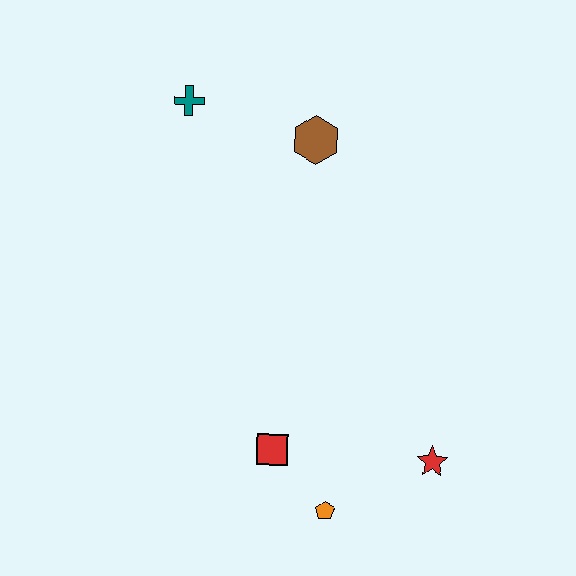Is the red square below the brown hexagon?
Yes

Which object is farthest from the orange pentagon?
The teal cross is farthest from the orange pentagon.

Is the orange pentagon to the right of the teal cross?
Yes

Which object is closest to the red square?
The orange pentagon is closest to the red square.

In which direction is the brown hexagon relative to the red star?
The brown hexagon is above the red star.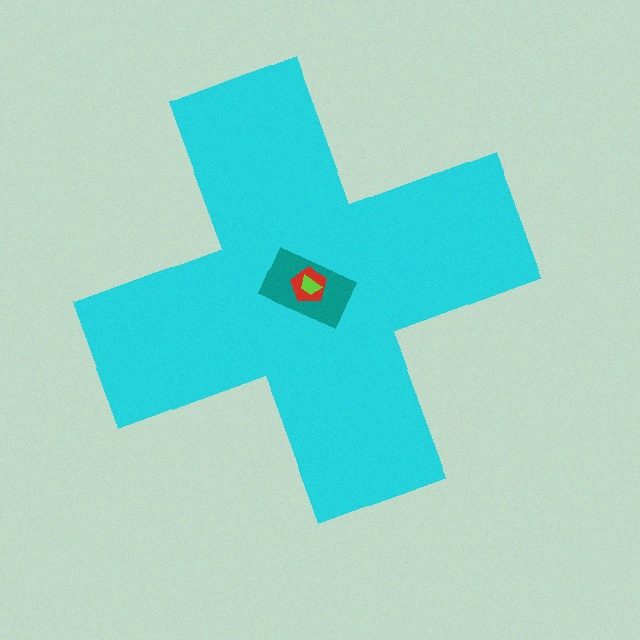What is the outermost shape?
The cyan cross.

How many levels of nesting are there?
4.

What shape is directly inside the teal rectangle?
The red pentagon.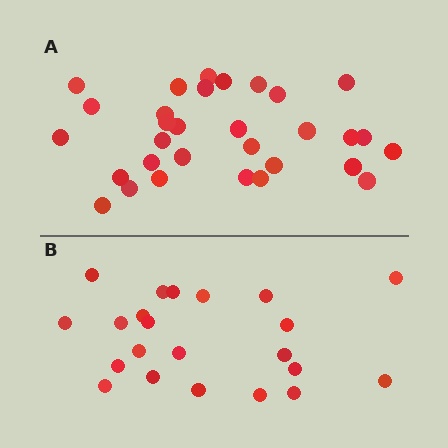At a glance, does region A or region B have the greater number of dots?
Region A (the top region) has more dots.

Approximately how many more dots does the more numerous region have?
Region A has roughly 8 or so more dots than region B.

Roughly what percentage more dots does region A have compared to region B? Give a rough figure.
About 40% more.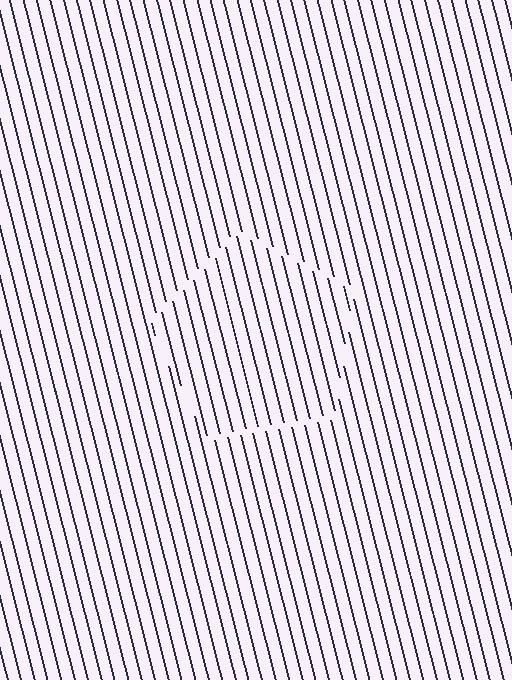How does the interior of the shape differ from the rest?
The interior of the shape contains the same grating, shifted by half a period — the contour is defined by the phase discontinuity where line-ends from the inner and outer gratings abut.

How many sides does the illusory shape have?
5 sides — the line-ends trace a pentagon.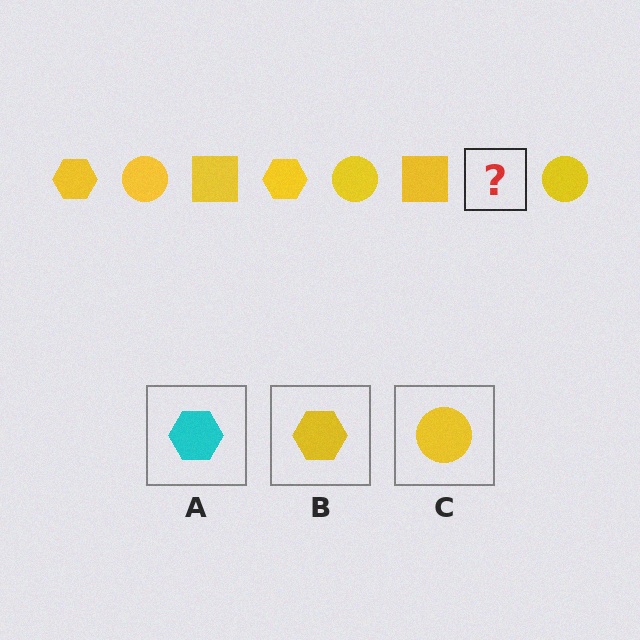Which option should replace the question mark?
Option B.